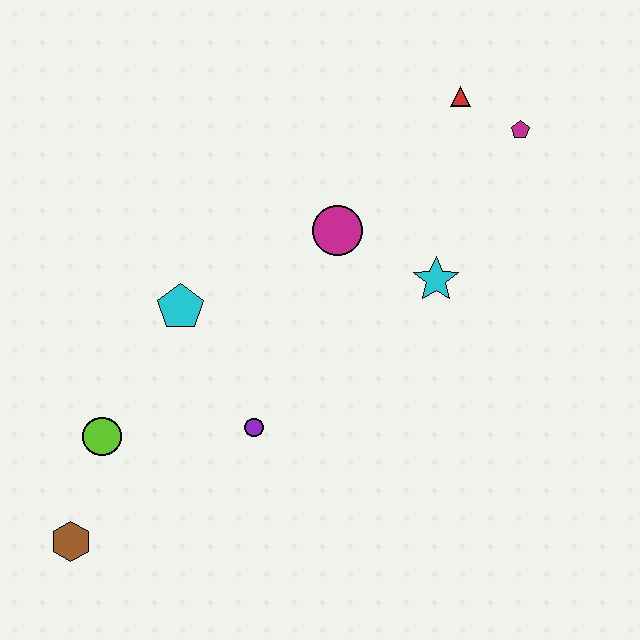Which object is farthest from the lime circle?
The magenta pentagon is farthest from the lime circle.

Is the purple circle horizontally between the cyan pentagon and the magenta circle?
Yes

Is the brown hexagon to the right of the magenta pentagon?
No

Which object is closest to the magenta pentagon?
The red triangle is closest to the magenta pentagon.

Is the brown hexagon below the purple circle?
Yes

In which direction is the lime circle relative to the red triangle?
The lime circle is to the left of the red triangle.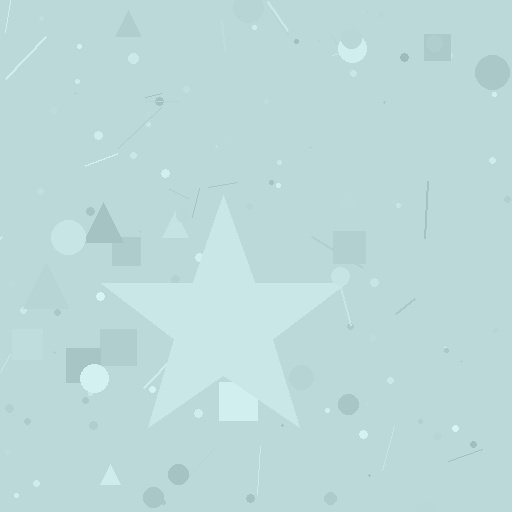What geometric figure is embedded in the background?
A star is embedded in the background.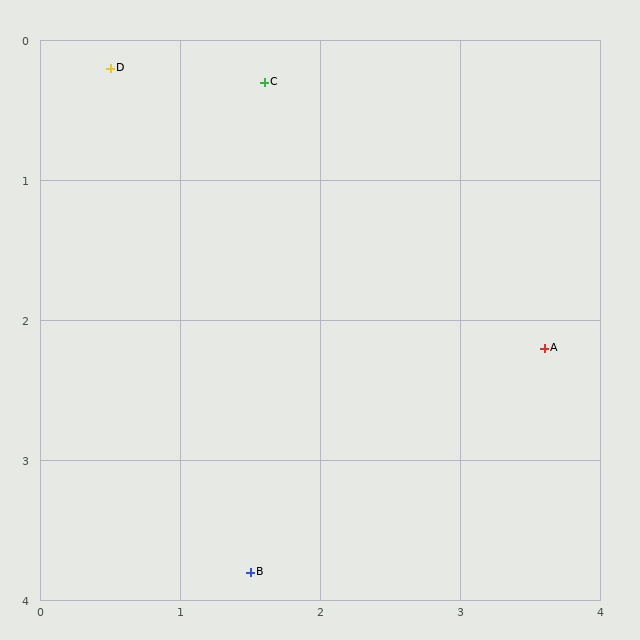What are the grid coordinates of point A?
Point A is at approximately (3.6, 2.2).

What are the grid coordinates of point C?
Point C is at approximately (1.6, 0.3).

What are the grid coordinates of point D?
Point D is at approximately (0.5, 0.2).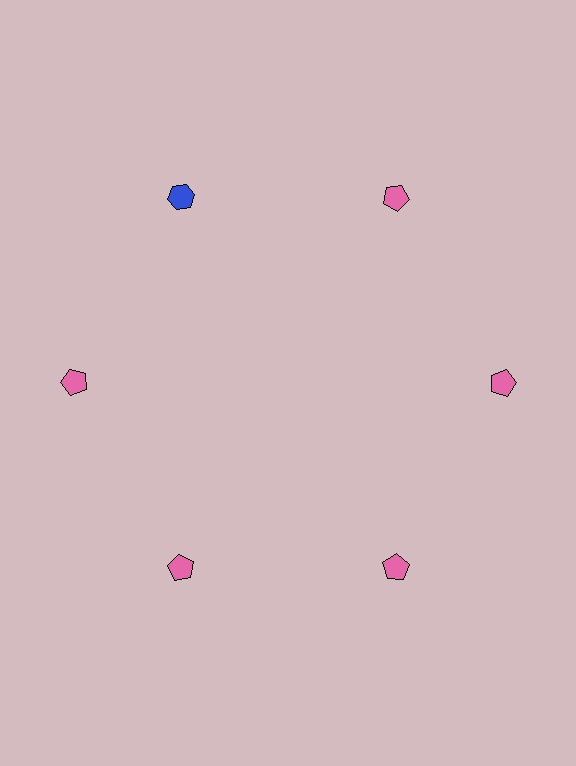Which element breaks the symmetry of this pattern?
The blue hexagon at roughly the 11 o'clock position breaks the symmetry. All other shapes are pink pentagons.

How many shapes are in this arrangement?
There are 6 shapes arranged in a ring pattern.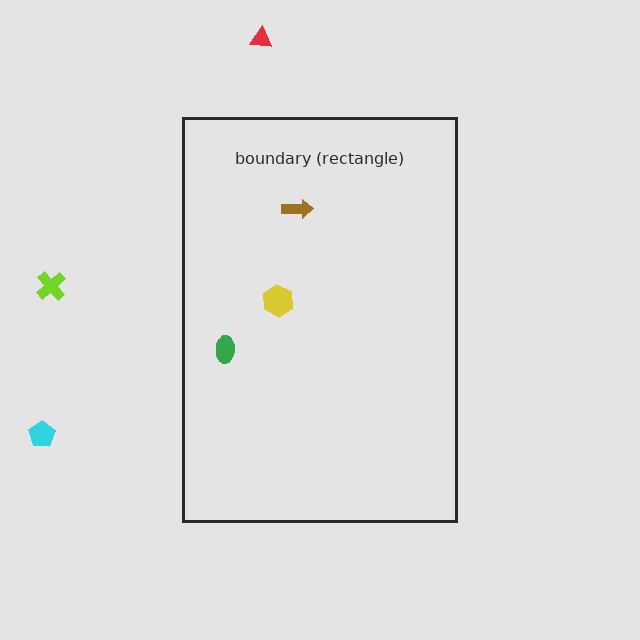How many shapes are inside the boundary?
3 inside, 3 outside.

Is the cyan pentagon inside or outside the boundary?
Outside.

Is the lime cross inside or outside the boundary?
Outside.